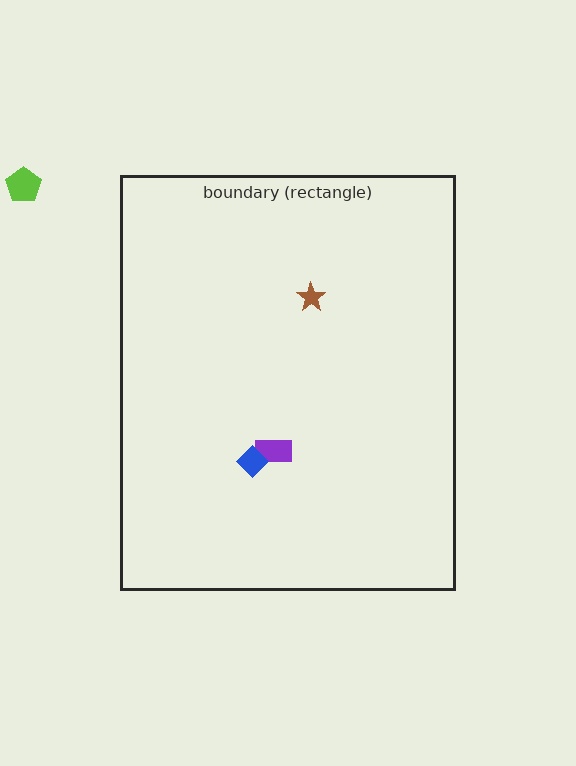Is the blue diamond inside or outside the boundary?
Inside.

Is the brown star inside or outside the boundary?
Inside.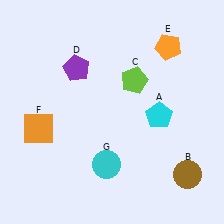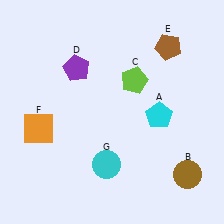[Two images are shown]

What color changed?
The pentagon (E) changed from orange in Image 1 to brown in Image 2.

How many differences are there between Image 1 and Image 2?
There is 1 difference between the two images.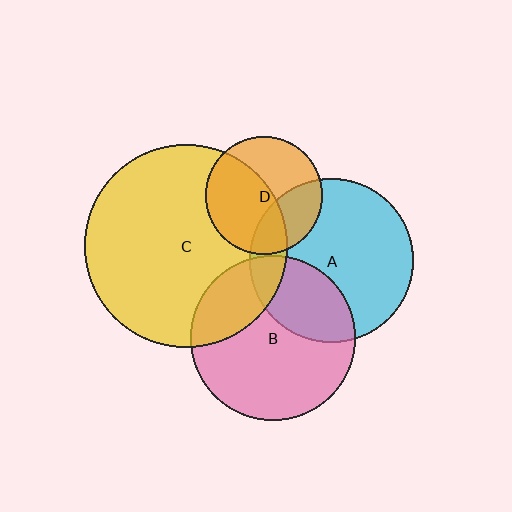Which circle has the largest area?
Circle C (yellow).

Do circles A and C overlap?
Yes.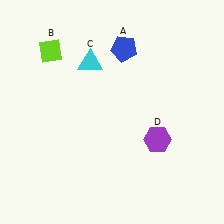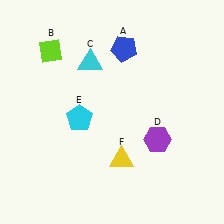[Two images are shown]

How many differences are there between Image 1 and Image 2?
There are 2 differences between the two images.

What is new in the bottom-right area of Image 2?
A yellow triangle (F) was added in the bottom-right area of Image 2.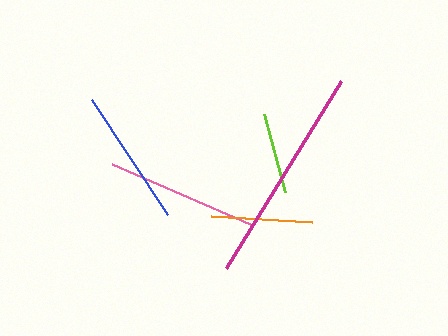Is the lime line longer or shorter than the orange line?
The orange line is longer than the lime line.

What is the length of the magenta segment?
The magenta segment is approximately 220 pixels long.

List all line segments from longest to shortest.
From longest to shortest: magenta, pink, blue, orange, lime.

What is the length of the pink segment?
The pink segment is approximately 150 pixels long.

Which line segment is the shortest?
The lime line is the shortest at approximately 81 pixels.